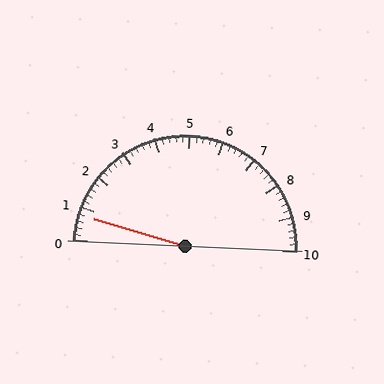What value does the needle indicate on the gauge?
The needle indicates approximately 0.8.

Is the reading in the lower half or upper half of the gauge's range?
The reading is in the lower half of the range (0 to 10).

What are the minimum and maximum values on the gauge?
The gauge ranges from 0 to 10.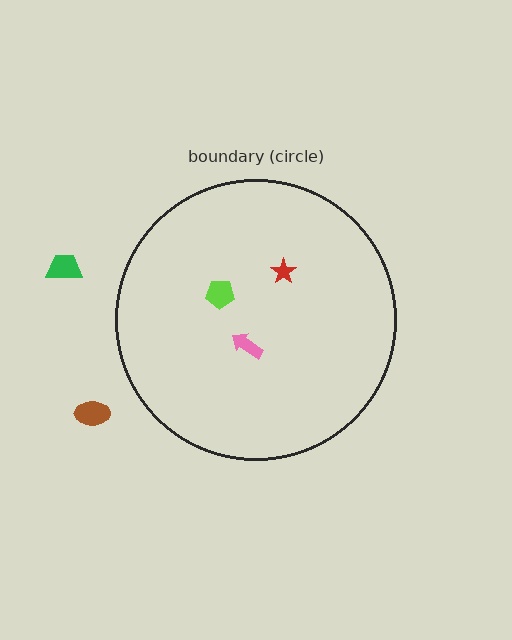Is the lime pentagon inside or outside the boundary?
Inside.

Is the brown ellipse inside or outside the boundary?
Outside.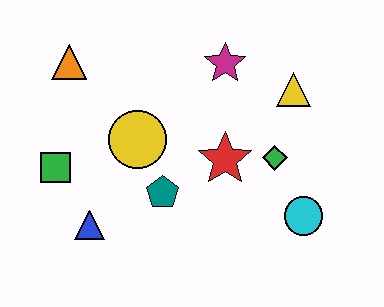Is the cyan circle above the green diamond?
No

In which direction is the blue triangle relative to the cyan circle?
The blue triangle is to the left of the cyan circle.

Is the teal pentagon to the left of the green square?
No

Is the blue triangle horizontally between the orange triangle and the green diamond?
Yes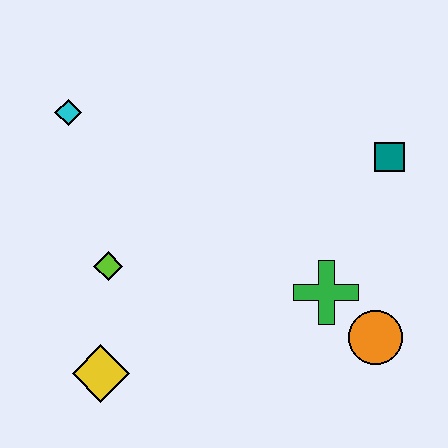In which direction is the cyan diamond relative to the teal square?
The cyan diamond is to the left of the teal square.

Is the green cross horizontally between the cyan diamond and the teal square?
Yes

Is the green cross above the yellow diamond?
Yes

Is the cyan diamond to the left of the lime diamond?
Yes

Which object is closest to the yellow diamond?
The lime diamond is closest to the yellow diamond.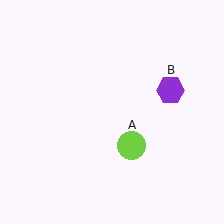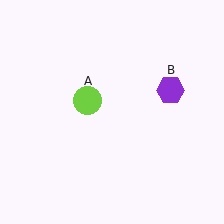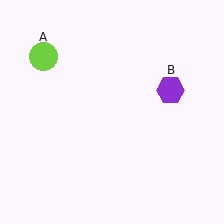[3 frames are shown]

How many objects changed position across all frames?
1 object changed position: lime circle (object A).